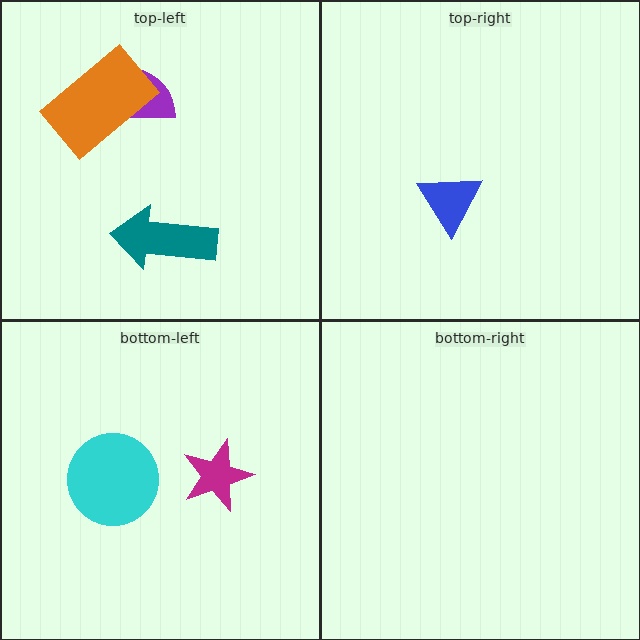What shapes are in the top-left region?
The purple semicircle, the orange rectangle, the teal arrow.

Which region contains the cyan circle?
The bottom-left region.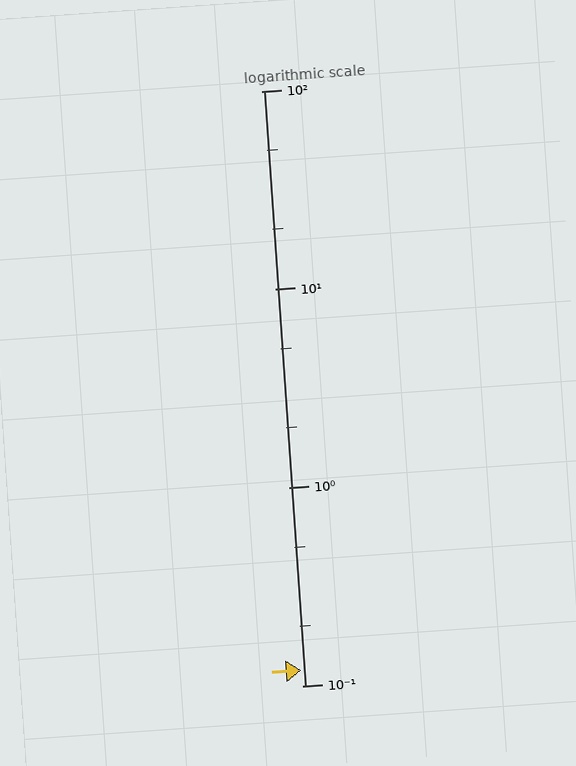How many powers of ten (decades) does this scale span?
The scale spans 3 decades, from 0.1 to 100.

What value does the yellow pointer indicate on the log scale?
The pointer indicates approximately 0.12.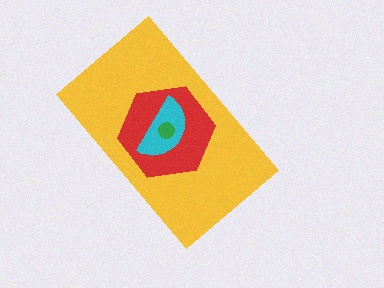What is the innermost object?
The green circle.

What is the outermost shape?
The yellow rectangle.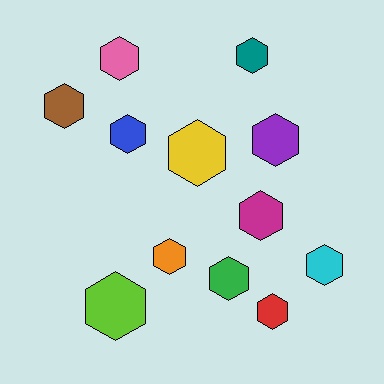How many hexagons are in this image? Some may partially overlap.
There are 12 hexagons.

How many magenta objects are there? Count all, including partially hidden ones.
There is 1 magenta object.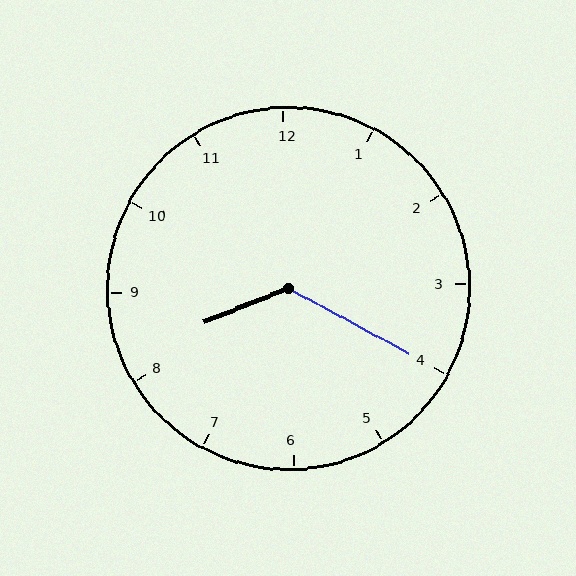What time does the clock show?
8:20.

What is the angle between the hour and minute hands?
Approximately 130 degrees.